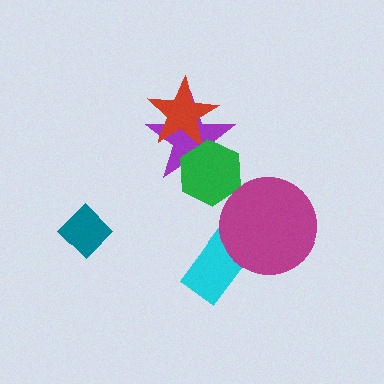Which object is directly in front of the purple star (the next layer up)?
The red star is directly in front of the purple star.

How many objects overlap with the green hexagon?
1 object overlaps with the green hexagon.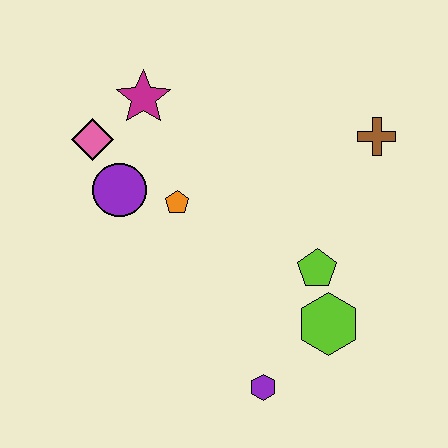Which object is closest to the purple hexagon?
The lime hexagon is closest to the purple hexagon.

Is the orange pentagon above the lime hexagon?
Yes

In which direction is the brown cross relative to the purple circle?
The brown cross is to the right of the purple circle.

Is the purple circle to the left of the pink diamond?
No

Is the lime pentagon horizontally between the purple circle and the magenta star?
No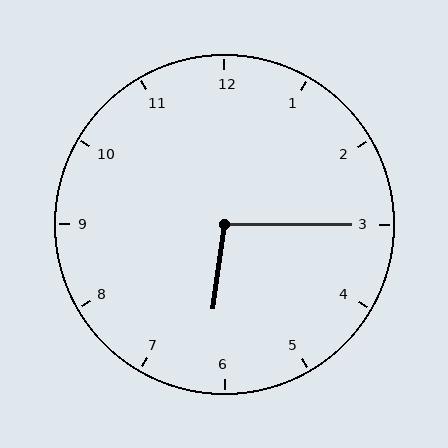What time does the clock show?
6:15.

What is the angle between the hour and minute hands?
Approximately 98 degrees.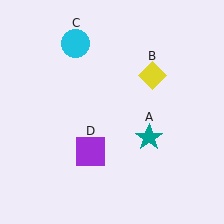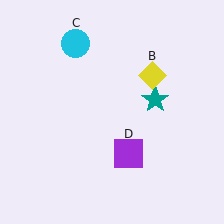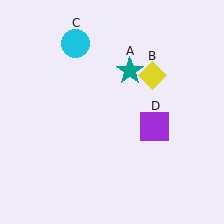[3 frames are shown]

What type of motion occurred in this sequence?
The teal star (object A), purple square (object D) rotated counterclockwise around the center of the scene.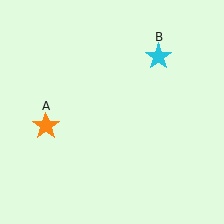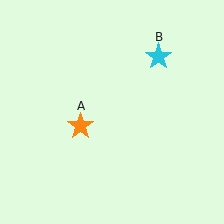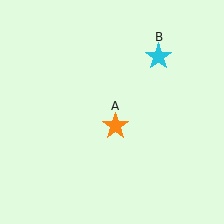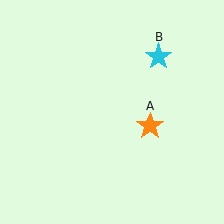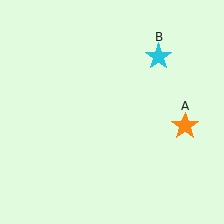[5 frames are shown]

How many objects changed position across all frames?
1 object changed position: orange star (object A).